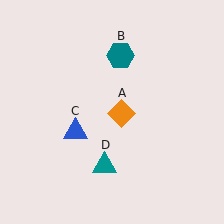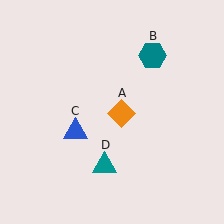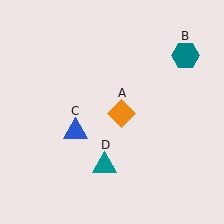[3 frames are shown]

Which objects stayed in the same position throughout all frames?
Orange diamond (object A) and blue triangle (object C) and teal triangle (object D) remained stationary.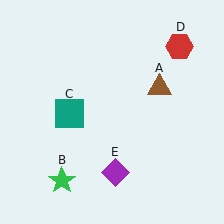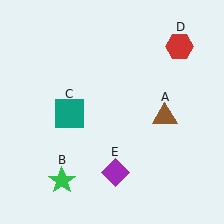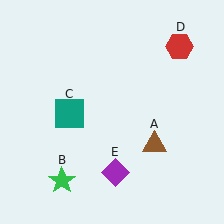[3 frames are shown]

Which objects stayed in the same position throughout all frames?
Green star (object B) and teal square (object C) and red hexagon (object D) and purple diamond (object E) remained stationary.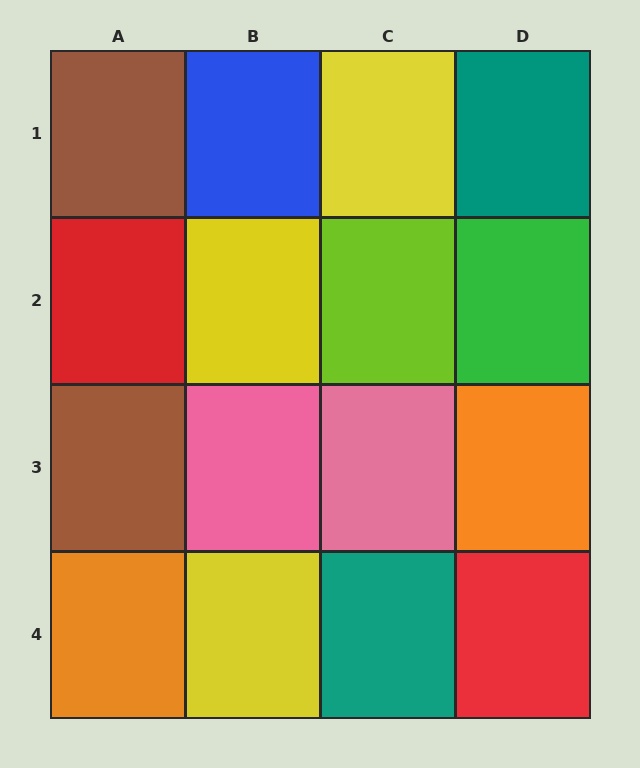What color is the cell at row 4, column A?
Orange.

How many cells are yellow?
3 cells are yellow.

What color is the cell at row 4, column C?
Teal.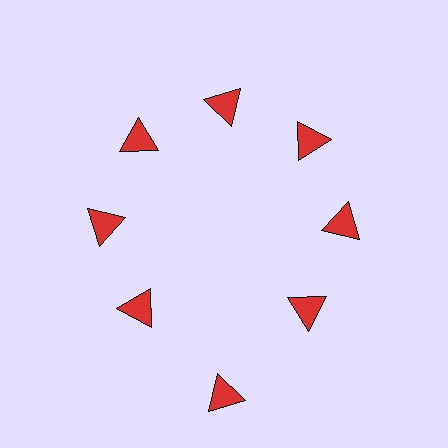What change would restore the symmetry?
The symmetry would be restored by moving it inward, back onto the ring so that all 8 triangles sit at equal angles and equal distance from the center.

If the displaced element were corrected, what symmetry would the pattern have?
It would have 8-fold rotational symmetry — the pattern would map onto itself every 45 degrees.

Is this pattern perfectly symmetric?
No. The 8 red triangles are arranged in a ring, but one element near the 6 o'clock position is pushed outward from the center, breaking the 8-fold rotational symmetry.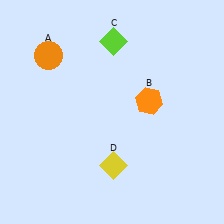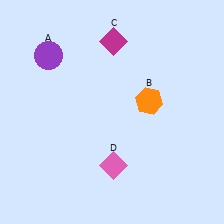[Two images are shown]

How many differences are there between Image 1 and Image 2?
There are 3 differences between the two images.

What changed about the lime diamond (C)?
In Image 1, C is lime. In Image 2, it changed to magenta.